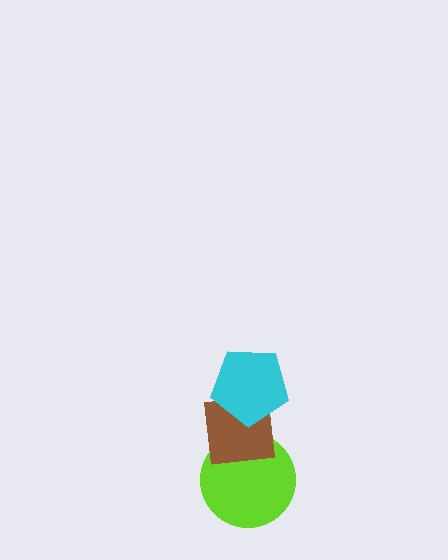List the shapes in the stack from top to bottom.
From top to bottom: the cyan pentagon, the brown square, the lime circle.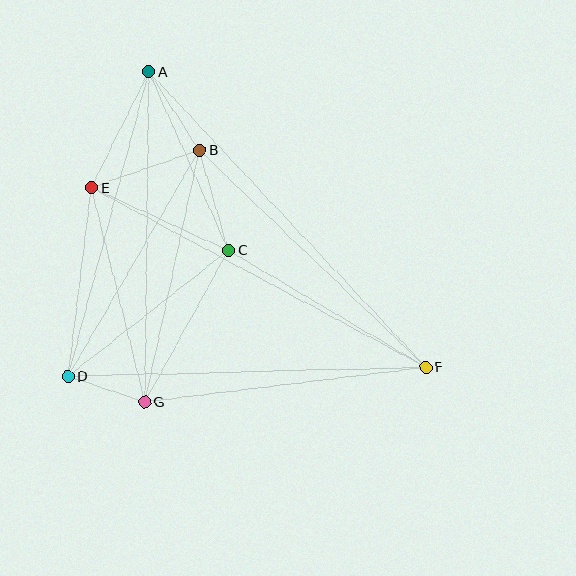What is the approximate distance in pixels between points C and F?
The distance between C and F is approximately 230 pixels.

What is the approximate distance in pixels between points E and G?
The distance between E and G is approximately 221 pixels.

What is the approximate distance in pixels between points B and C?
The distance between B and C is approximately 104 pixels.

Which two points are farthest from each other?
Points A and F are farthest from each other.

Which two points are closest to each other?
Points D and G are closest to each other.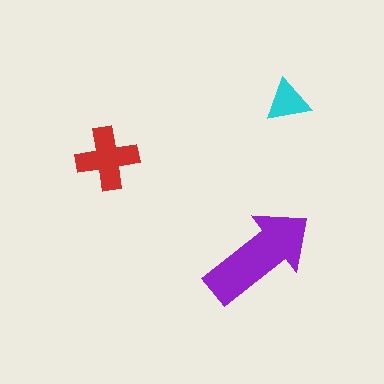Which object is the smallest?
The cyan triangle.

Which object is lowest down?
The purple arrow is bottommost.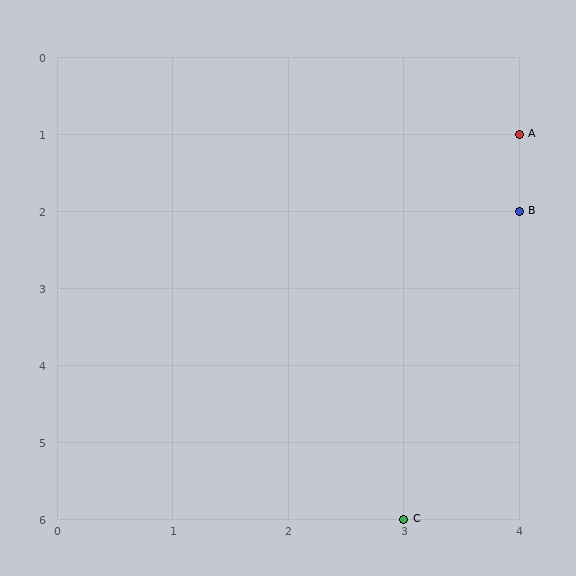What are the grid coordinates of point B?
Point B is at grid coordinates (4, 2).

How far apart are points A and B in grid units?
Points A and B are 1 row apart.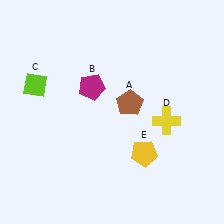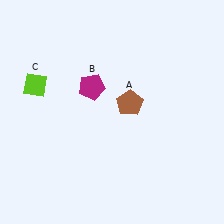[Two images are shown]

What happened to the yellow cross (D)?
The yellow cross (D) was removed in Image 2. It was in the bottom-right area of Image 1.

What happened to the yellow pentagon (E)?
The yellow pentagon (E) was removed in Image 2. It was in the bottom-right area of Image 1.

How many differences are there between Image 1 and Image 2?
There are 2 differences between the two images.